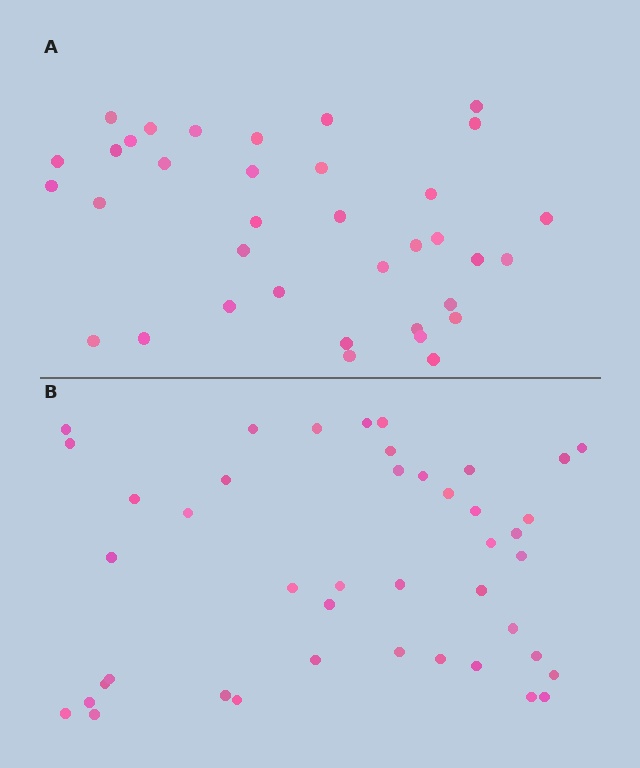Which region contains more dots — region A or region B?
Region B (the bottom region) has more dots.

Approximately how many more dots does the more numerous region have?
Region B has roughly 8 or so more dots than region A.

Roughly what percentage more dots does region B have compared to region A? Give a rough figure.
About 20% more.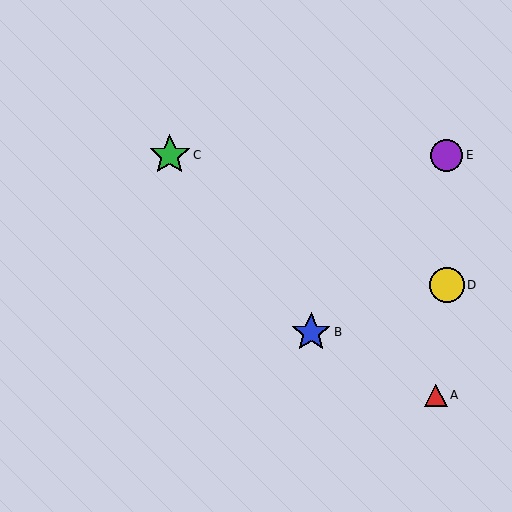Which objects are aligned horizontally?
Objects C, E are aligned horizontally.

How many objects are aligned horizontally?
2 objects (C, E) are aligned horizontally.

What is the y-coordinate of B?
Object B is at y≈332.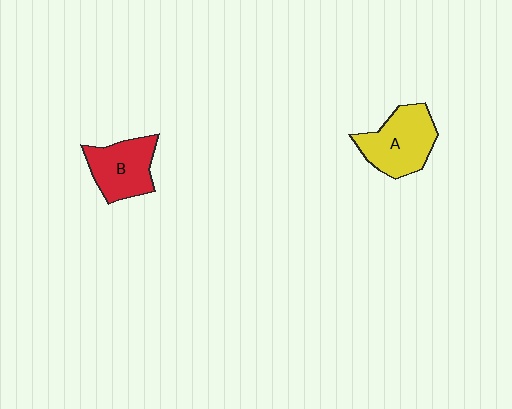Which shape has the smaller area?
Shape B (red).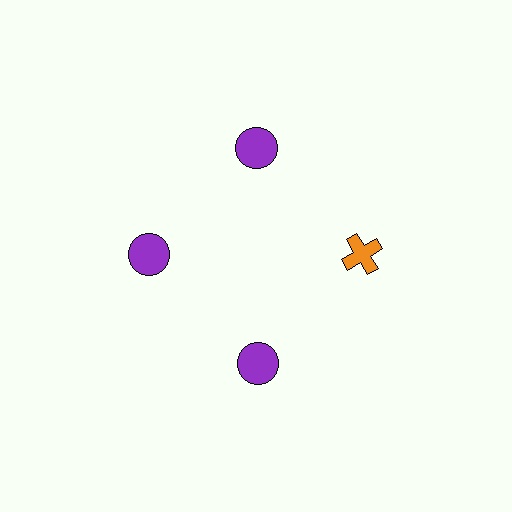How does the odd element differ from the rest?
It differs in both color (orange instead of purple) and shape (cross instead of circle).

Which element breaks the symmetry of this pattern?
The orange cross at roughly the 3 o'clock position breaks the symmetry. All other shapes are purple circles.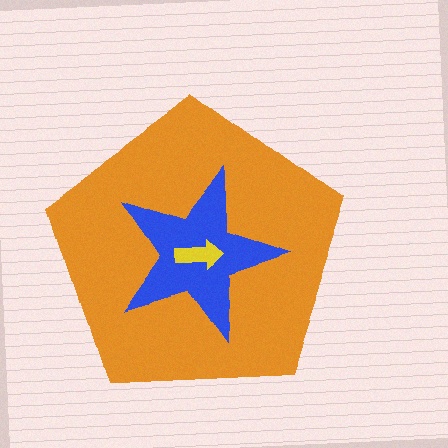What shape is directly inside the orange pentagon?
The blue star.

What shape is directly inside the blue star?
The yellow arrow.